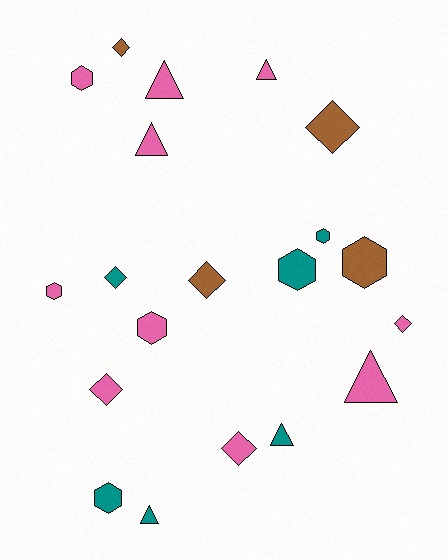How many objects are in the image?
There are 20 objects.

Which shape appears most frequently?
Diamond, with 7 objects.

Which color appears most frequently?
Pink, with 10 objects.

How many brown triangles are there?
There are no brown triangles.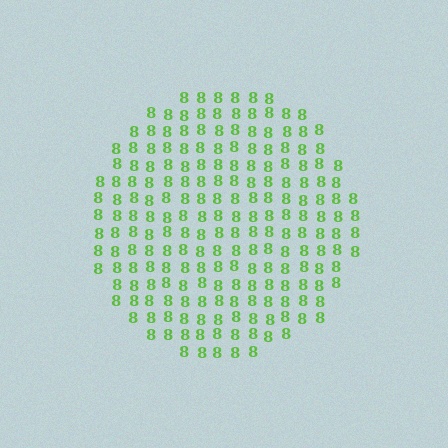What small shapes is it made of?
It is made of small digit 8's.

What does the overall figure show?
The overall figure shows a circle.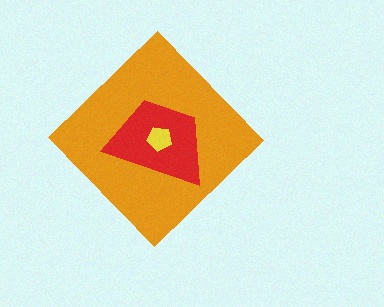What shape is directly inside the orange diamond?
The red trapezoid.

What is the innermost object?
The yellow pentagon.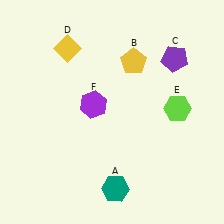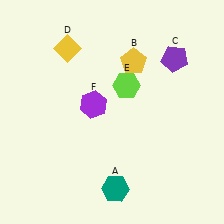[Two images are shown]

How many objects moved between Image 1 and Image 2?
1 object moved between the two images.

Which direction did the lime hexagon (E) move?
The lime hexagon (E) moved left.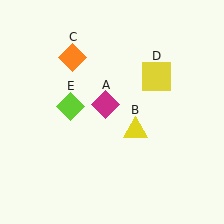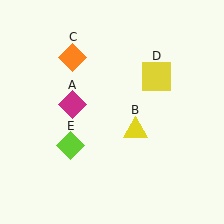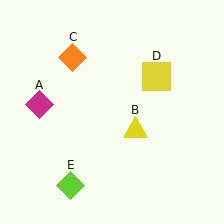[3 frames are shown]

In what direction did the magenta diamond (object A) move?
The magenta diamond (object A) moved left.